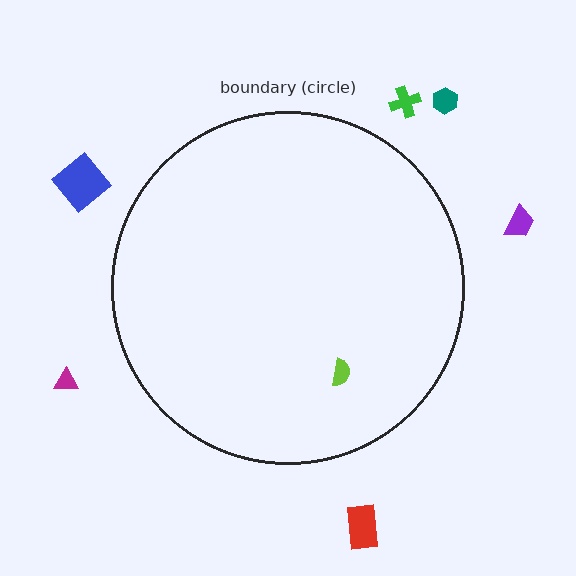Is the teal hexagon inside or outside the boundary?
Outside.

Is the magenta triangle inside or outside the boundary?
Outside.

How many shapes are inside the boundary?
1 inside, 6 outside.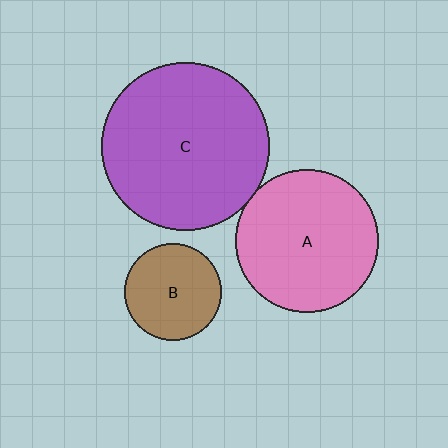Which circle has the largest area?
Circle C (purple).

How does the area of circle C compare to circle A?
Approximately 1.4 times.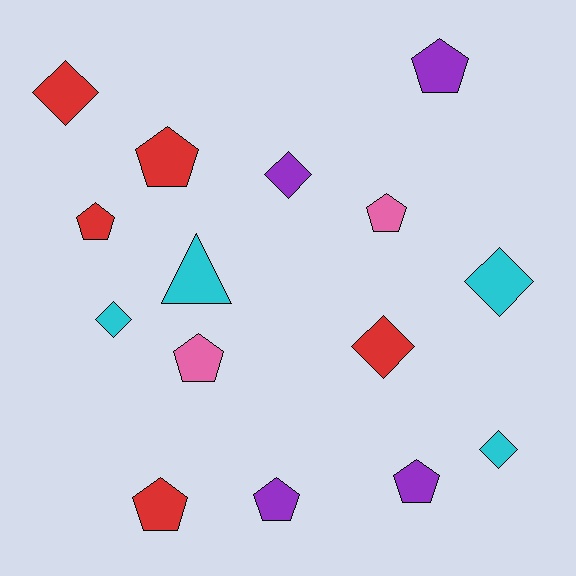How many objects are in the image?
There are 15 objects.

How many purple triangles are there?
There are no purple triangles.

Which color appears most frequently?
Red, with 5 objects.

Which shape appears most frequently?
Pentagon, with 8 objects.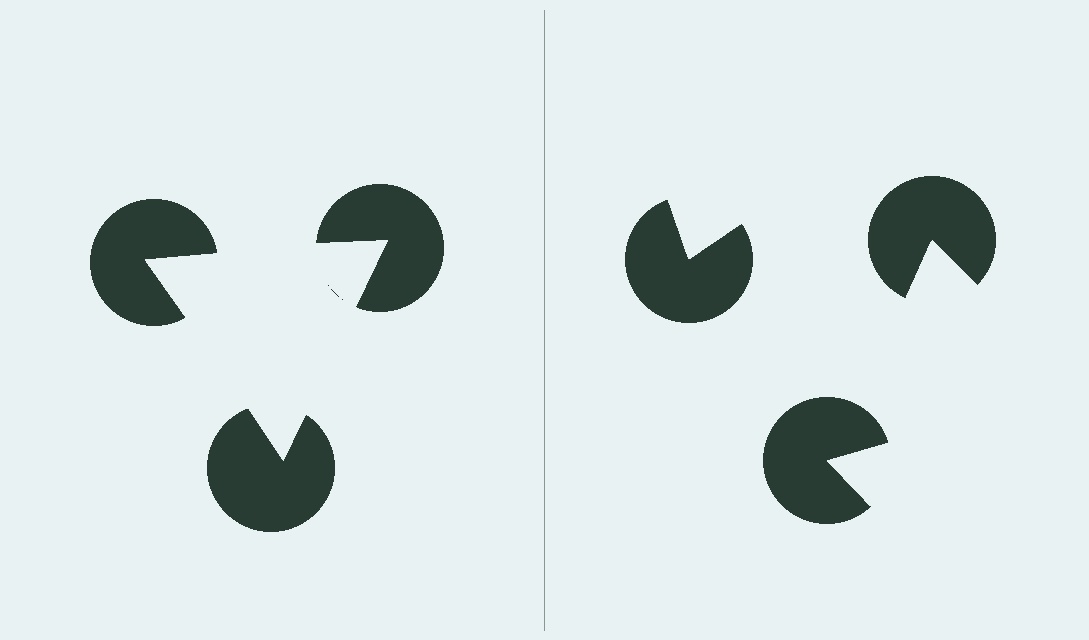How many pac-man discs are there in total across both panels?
6 — 3 on each side.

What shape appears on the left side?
An illusory triangle.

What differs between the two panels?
The pac-man discs are positioned identically on both sides; only the wedge orientations differ. On the left they align to a triangle; on the right they are misaligned.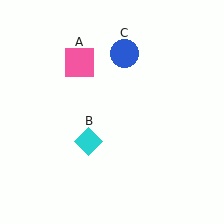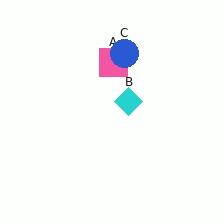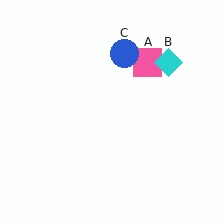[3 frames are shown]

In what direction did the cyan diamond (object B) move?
The cyan diamond (object B) moved up and to the right.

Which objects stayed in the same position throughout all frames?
Blue circle (object C) remained stationary.